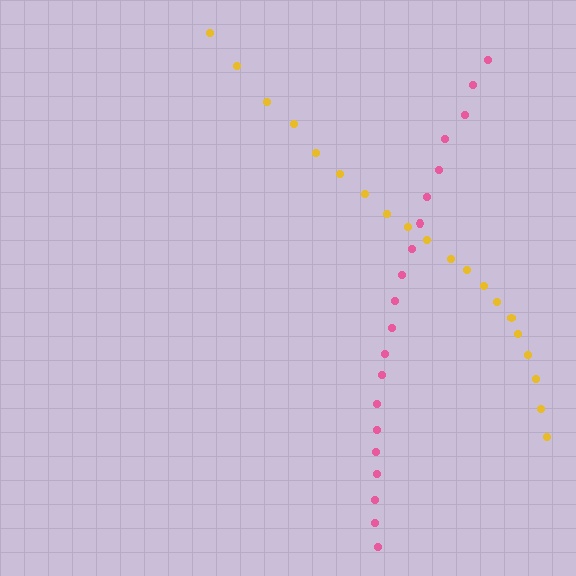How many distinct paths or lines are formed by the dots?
There are 2 distinct paths.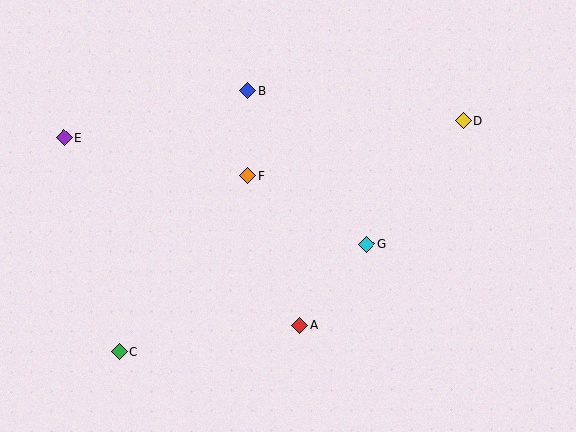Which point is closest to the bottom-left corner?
Point C is closest to the bottom-left corner.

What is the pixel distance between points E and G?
The distance between E and G is 321 pixels.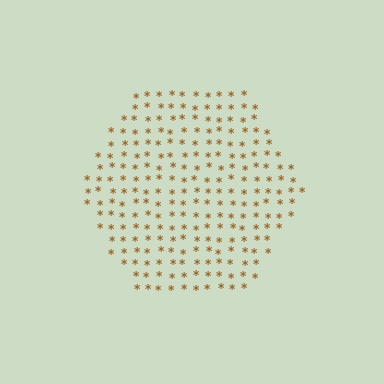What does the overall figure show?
The overall figure shows a hexagon.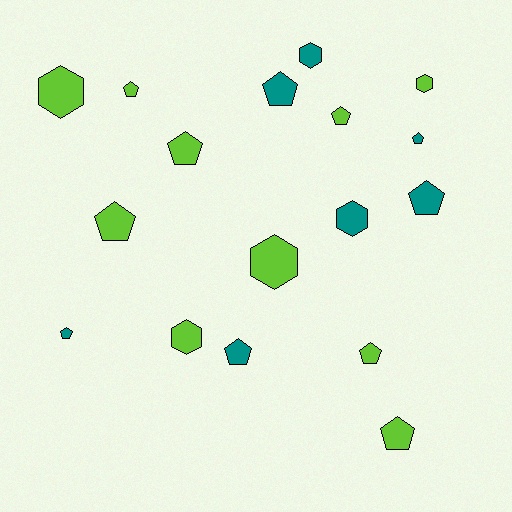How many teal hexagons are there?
There are 2 teal hexagons.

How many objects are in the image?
There are 17 objects.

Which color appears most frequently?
Lime, with 10 objects.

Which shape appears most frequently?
Pentagon, with 11 objects.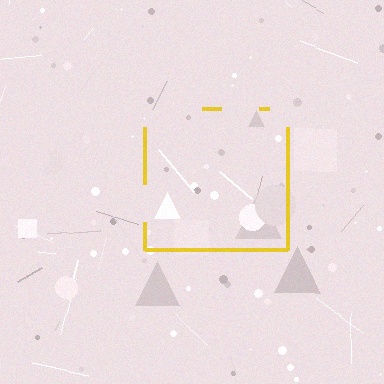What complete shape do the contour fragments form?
The contour fragments form a square.